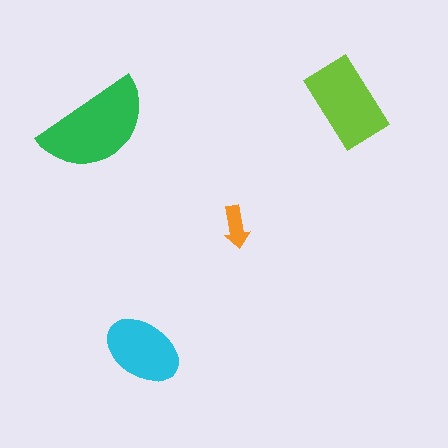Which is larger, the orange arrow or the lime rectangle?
The lime rectangle.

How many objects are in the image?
There are 4 objects in the image.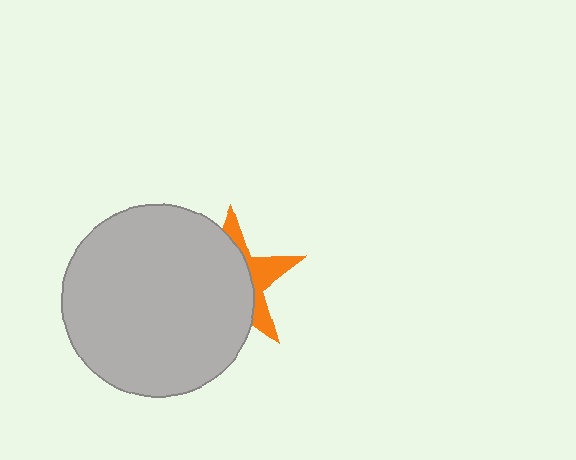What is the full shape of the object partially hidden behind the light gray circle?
The partially hidden object is an orange star.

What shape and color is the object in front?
The object in front is a light gray circle.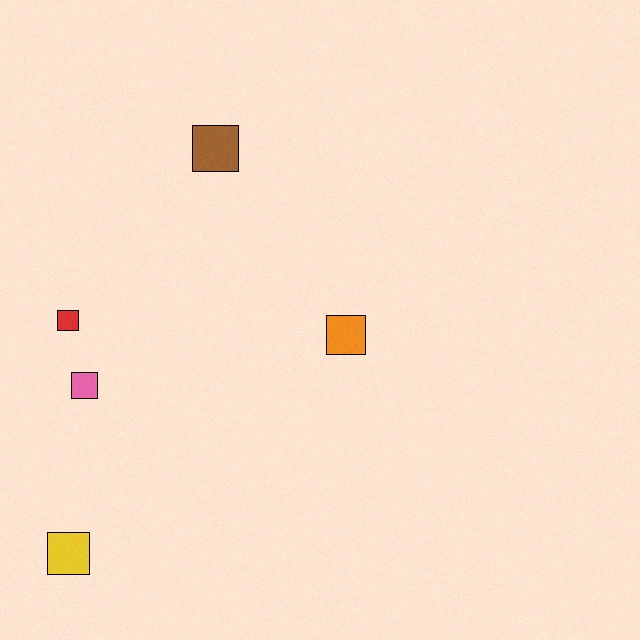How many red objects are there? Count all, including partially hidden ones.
There is 1 red object.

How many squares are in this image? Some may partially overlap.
There are 5 squares.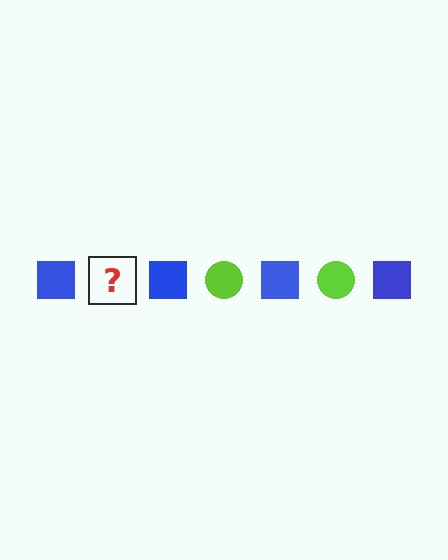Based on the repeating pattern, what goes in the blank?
The blank should be a lime circle.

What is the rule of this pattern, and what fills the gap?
The rule is that the pattern alternates between blue square and lime circle. The gap should be filled with a lime circle.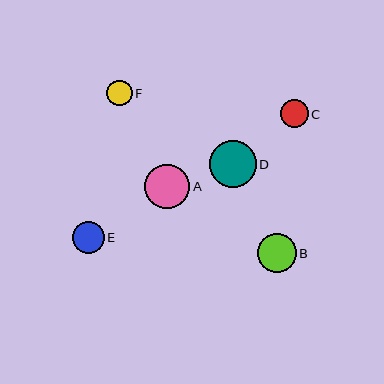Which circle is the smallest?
Circle F is the smallest with a size of approximately 26 pixels.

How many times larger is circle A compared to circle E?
Circle A is approximately 1.4 times the size of circle E.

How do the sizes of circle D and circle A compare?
Circle D and circle A are approximately the same size.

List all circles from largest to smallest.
From largest to smallest: D, A, B, E, C, F.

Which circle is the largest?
Circle D is the largest with a size of approximately 46 pixels.